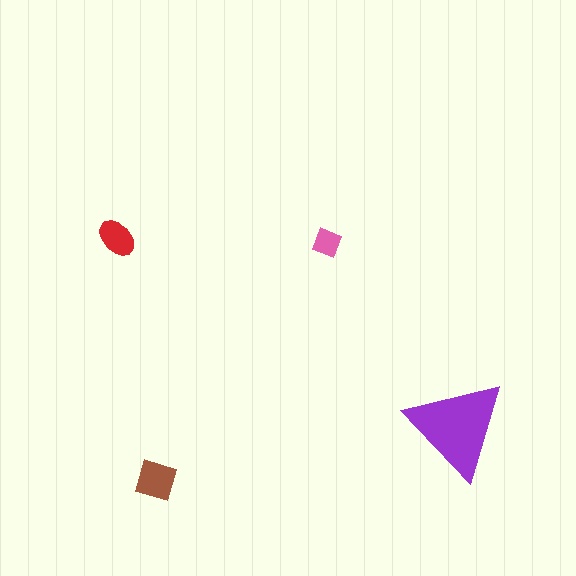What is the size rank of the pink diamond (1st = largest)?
4th.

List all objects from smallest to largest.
The pink diamond, the red ellipse, the brown square, the purple triangle.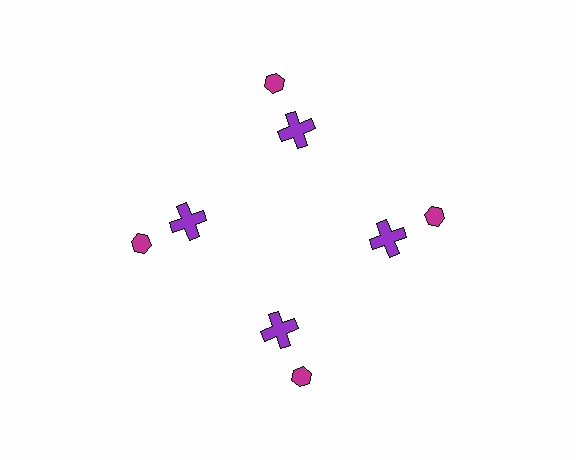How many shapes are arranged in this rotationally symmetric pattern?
There are 8 shapes, arranged in 4 groups of 2.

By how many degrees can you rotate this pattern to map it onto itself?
The pattern maps onto itself every 90 degrees of rotation.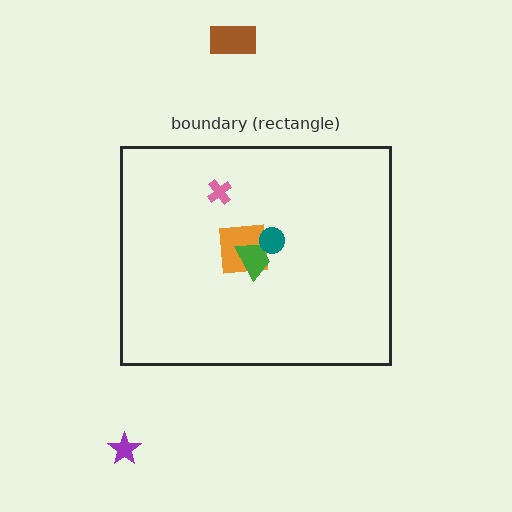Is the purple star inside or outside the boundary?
Outside.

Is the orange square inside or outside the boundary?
Inside.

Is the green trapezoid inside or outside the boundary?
Inside.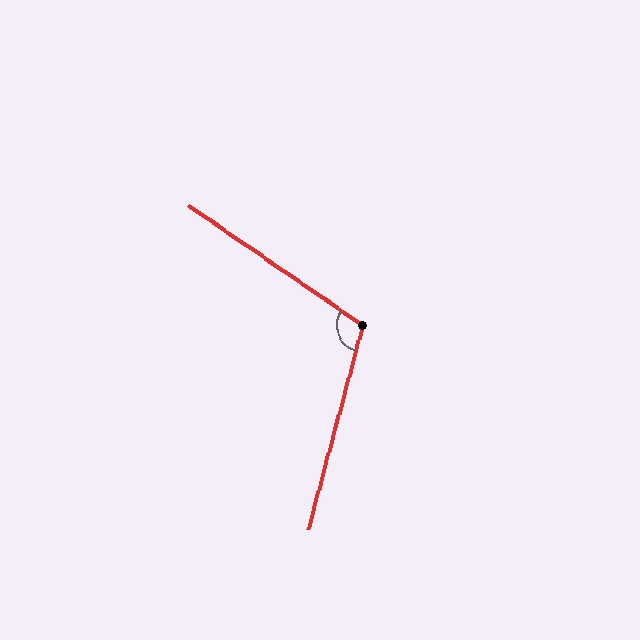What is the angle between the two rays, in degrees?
Approximately 109 degrees.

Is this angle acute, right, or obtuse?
It is obtuse.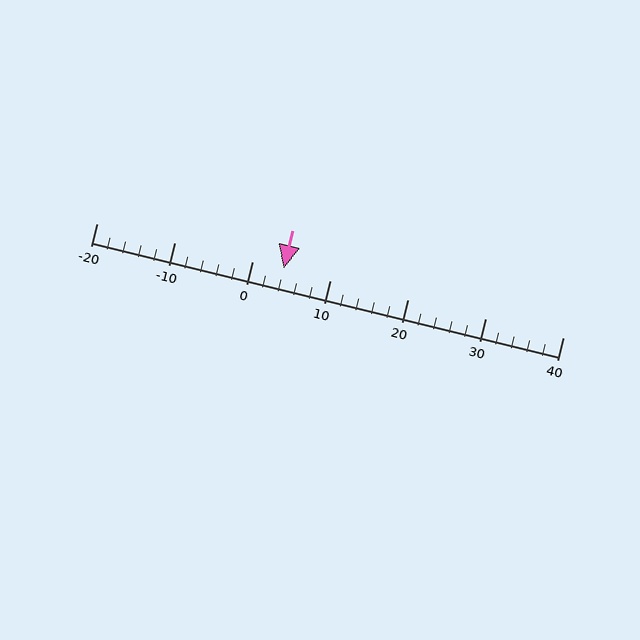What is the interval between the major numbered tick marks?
The major tick marks are spaced 10 units apart.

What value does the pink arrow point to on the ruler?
The pink arrow points to approximately 4.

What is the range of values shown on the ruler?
The ruler shows values from -20 to 40.